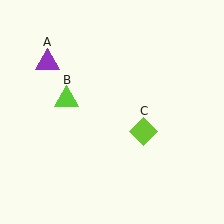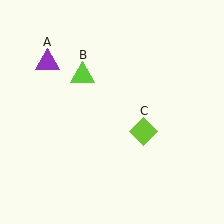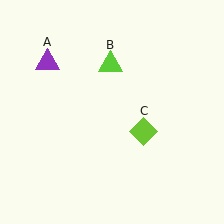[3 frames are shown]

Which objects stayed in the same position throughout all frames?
Purple triangle (object A) and lime diamond (object C) remained stationary.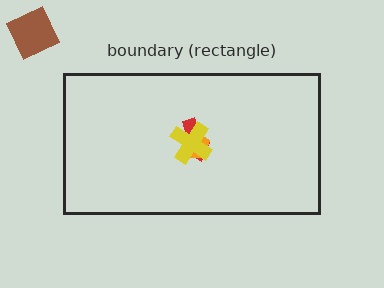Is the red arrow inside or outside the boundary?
Inside.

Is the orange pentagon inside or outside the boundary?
Inside.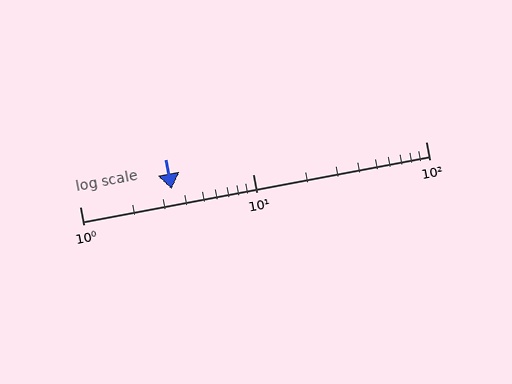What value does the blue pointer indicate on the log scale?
The pointer indicates approximately 3.4.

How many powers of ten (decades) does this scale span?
The scale spans 2 decades, from 1 to 100.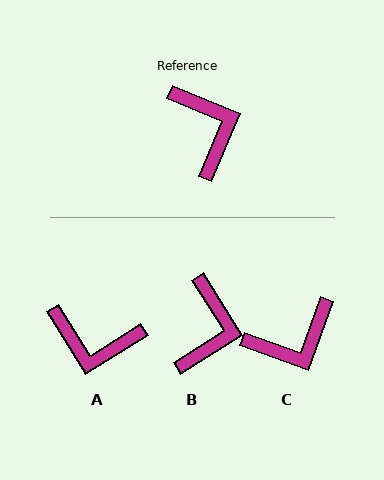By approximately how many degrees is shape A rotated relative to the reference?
Approximately 125 degrees clockwise.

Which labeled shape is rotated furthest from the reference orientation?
A, about 125 degrees away.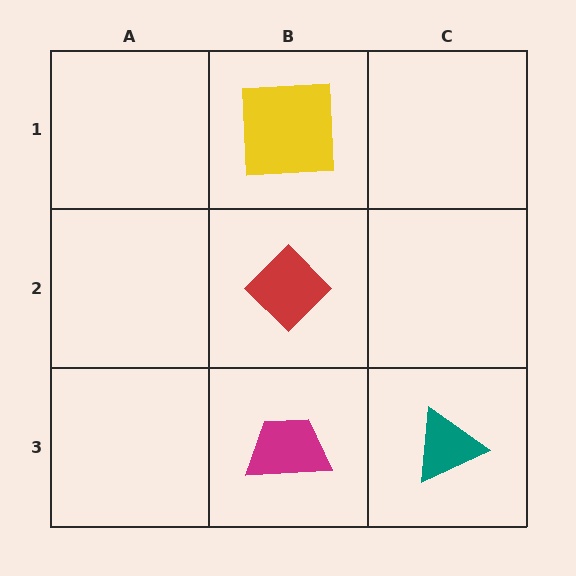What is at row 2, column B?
A red diamond.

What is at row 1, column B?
A yellow square.